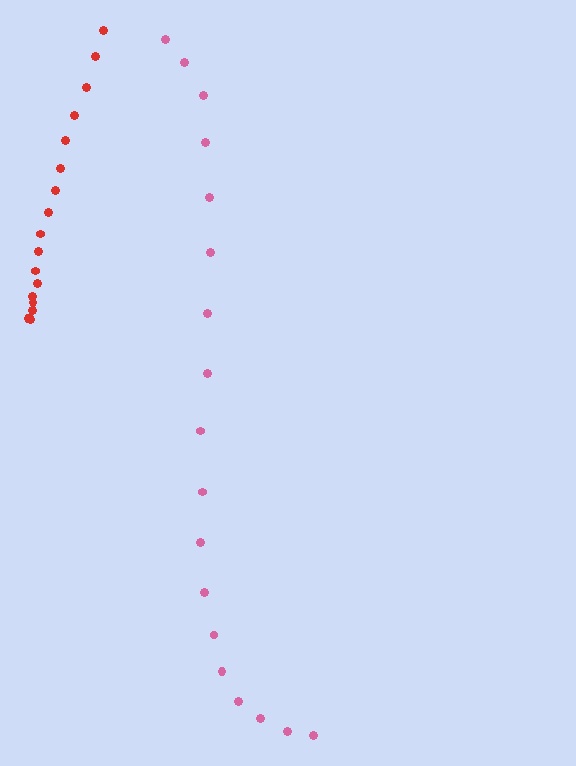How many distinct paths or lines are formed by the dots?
There are 2 distinct paths.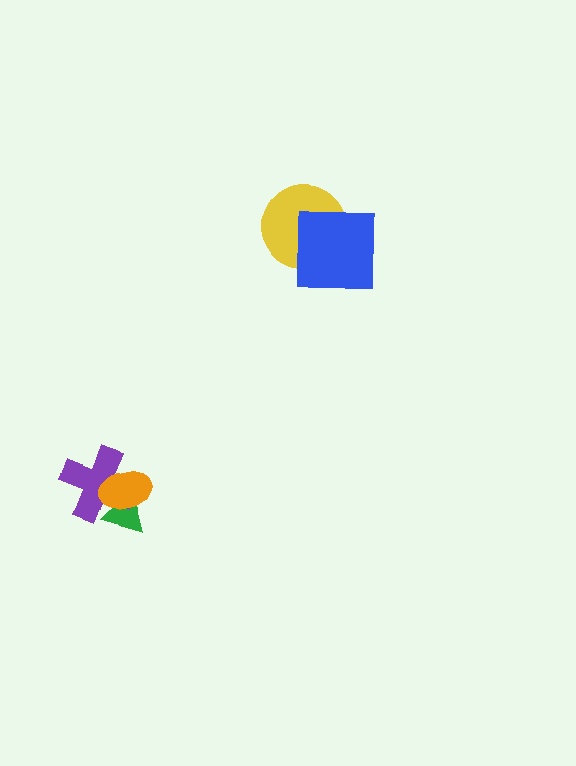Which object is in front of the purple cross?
The orange ellipse is in front of the purple cross.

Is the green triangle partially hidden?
Yes, it is partially covered by another shape.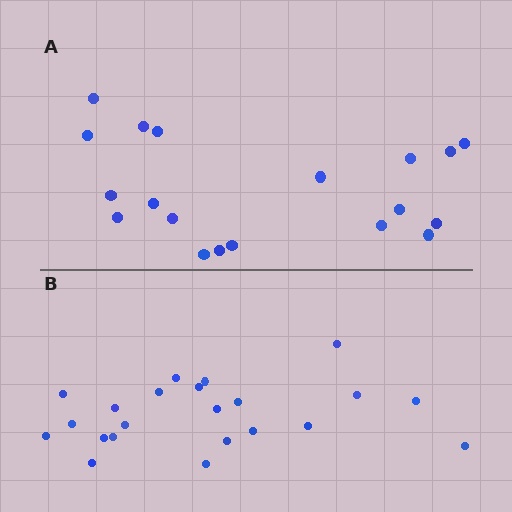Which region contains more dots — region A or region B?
Region B (the bottom region) has more dots.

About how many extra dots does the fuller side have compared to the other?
Region B has just a few more — roughly 2 or 3 more dots than region A.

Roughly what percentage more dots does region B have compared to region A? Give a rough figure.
About 15% more.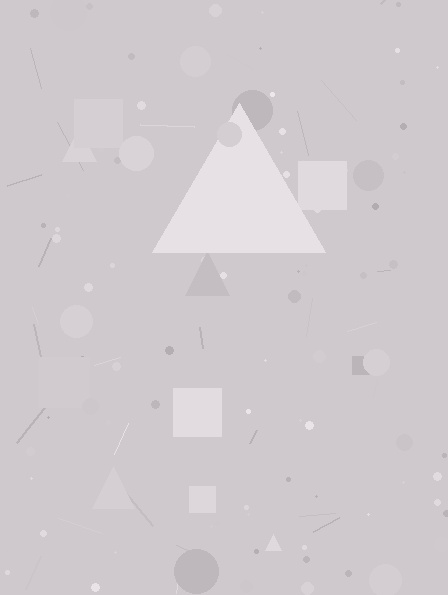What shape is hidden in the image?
A triangle is hidden in the image.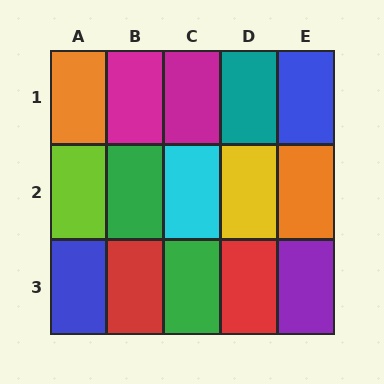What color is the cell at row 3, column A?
Blue.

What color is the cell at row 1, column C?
Magenta.